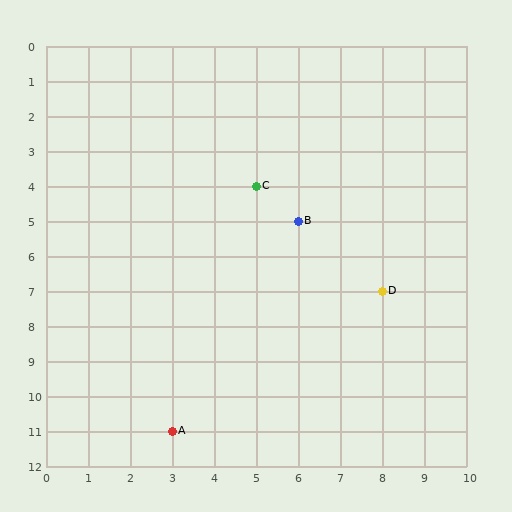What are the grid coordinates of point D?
Point D is at grid coordinates (8, 7).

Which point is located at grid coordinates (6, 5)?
Point B is at (6, 5).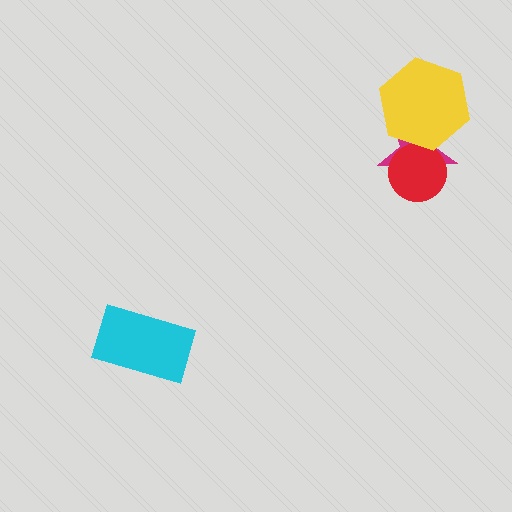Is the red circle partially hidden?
Yes, it is partially covered by another shape.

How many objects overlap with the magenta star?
2 objects overlap with the magenta star.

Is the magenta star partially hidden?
Yes, it is partially covered by another shape.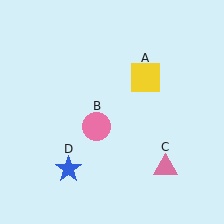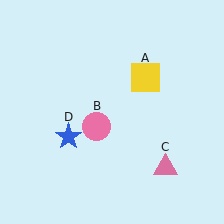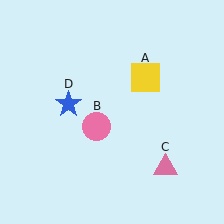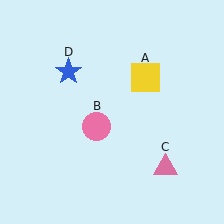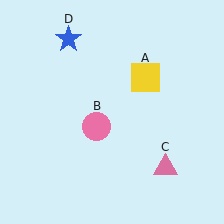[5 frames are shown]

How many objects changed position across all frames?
1 object changed position: blue star (object D).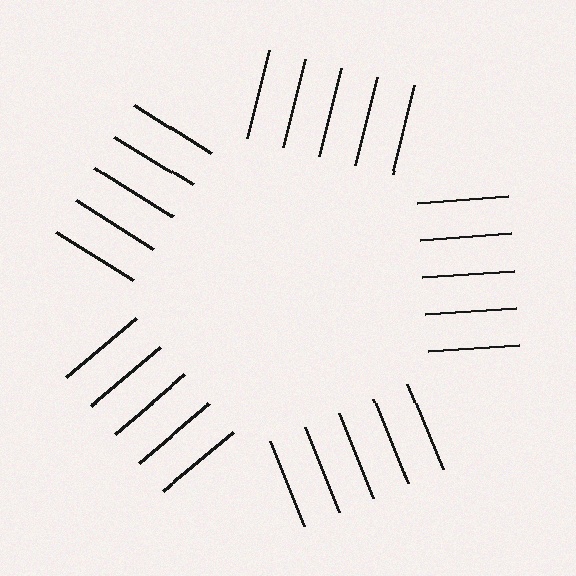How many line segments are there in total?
25 — 5 along each of the 5 edges.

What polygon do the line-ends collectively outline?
An illusory pentagon — the line segments terminate on its edges but no continuous stroke is drawn.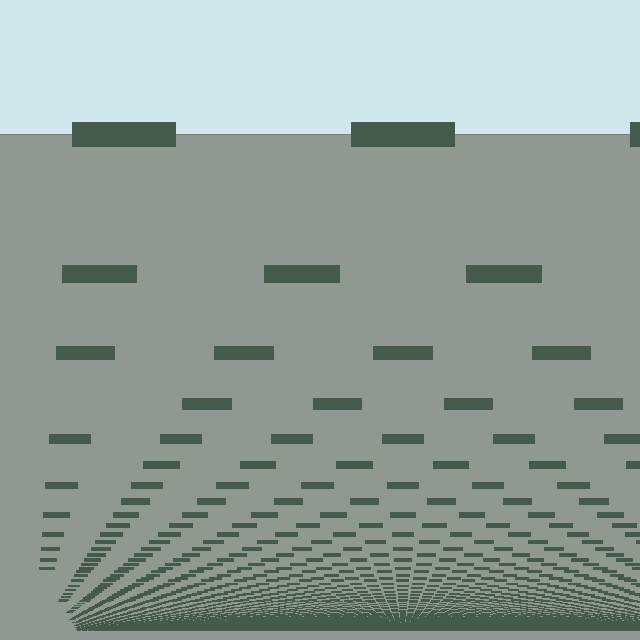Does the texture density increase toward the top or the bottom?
Density increases toward the bottom.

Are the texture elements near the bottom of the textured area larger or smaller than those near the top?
Smaller. The gradient is inverted — elements near the bottom are smaller and denser.